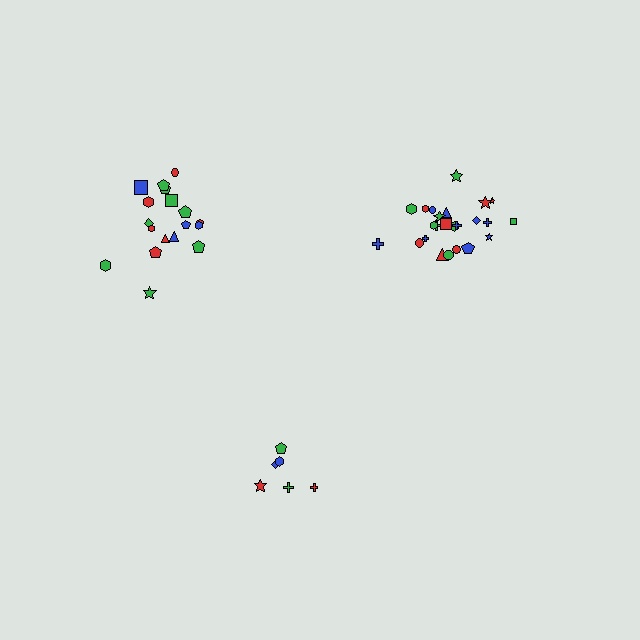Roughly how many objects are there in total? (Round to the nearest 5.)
Roughly 50 objects in total.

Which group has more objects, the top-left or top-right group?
The top-right group.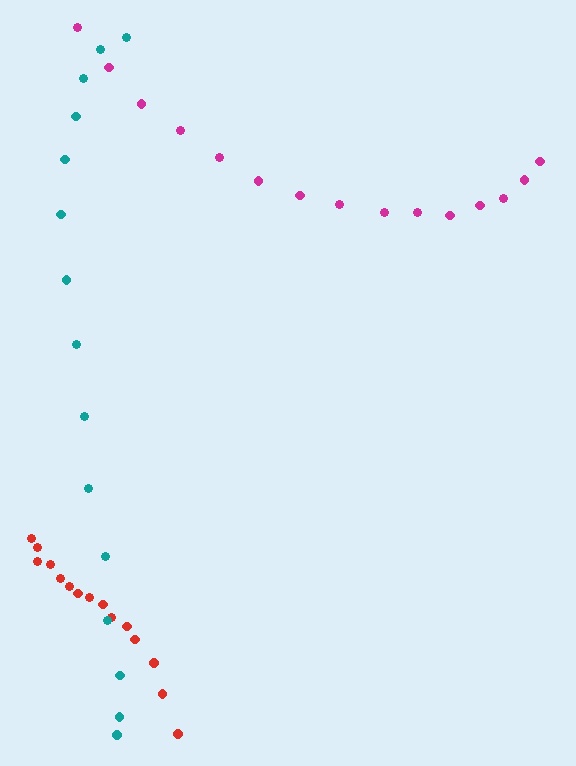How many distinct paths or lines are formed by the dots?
There are 3 distinct paths.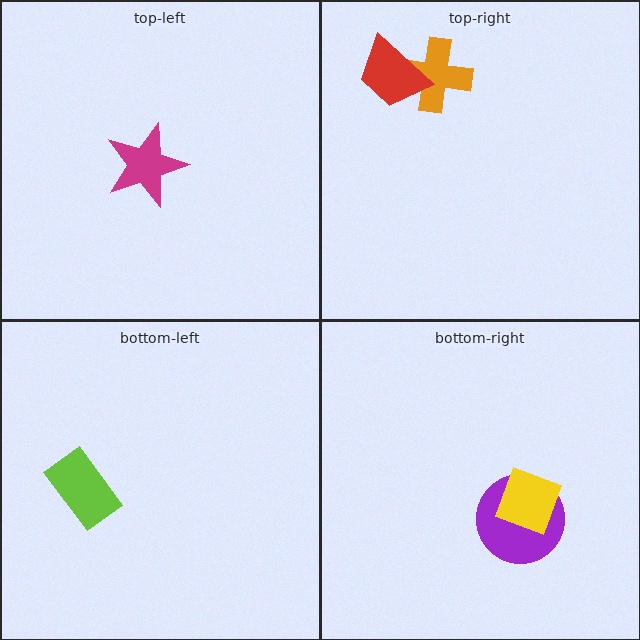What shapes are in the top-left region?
The magenta star.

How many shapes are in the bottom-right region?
2.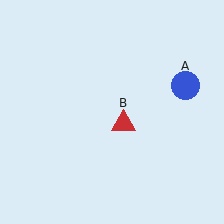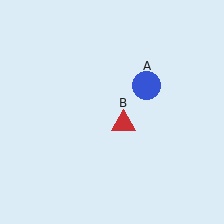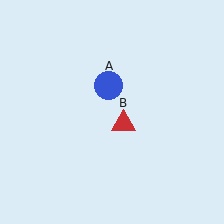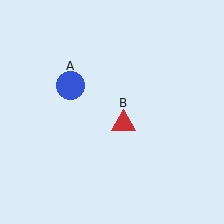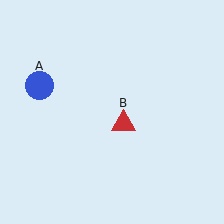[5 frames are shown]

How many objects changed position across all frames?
1 object changed position: blue circle (object A).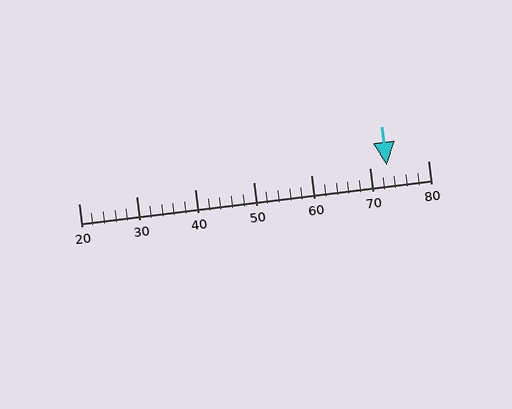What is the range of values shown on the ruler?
The ruler shows values from 20 to 80.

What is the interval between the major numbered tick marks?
The major tick marks are spaced 10 units apart.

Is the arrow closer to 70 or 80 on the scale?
The arrow is closer to 70.